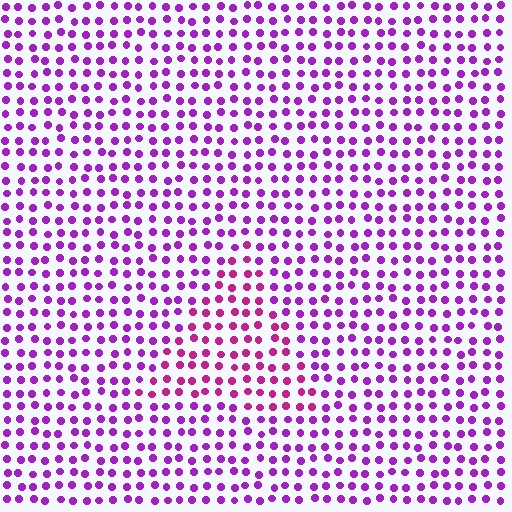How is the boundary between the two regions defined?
The boundary is defined purely by a slight shift in hue (about 31 degrees). Spacing, size, and orientation are identical on both sides.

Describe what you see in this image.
The image is filled with small purple elements in a uniform arrangement. A triangle-shaped region is visible where the elements are tinted to a slightly different hue, forming a subtle color boundary.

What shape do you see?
I see a triangle.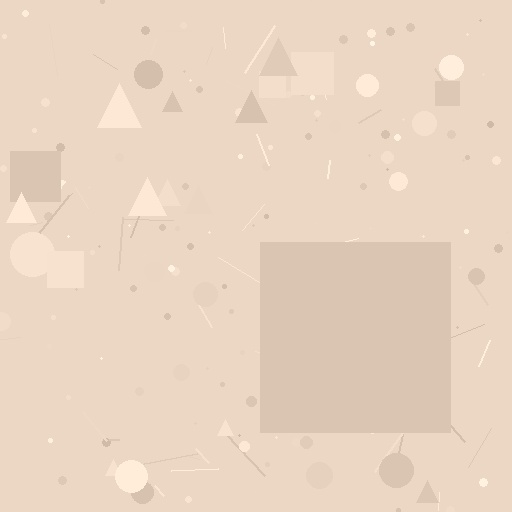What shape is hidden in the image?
A square is hidden in the image.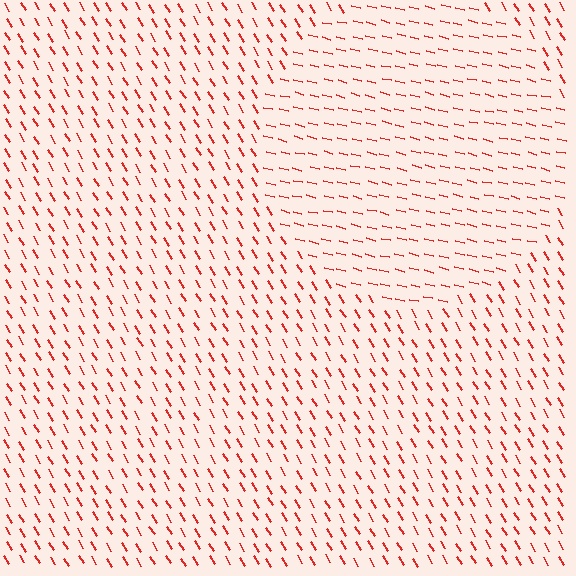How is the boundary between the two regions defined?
The boundary is defined purely by a change in line orientation (approximately 45 degrees difference). All lines are the same color and thickness.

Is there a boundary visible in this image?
Yes, there is a texture boundary formed by a change in line orientation.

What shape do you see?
I see a circle.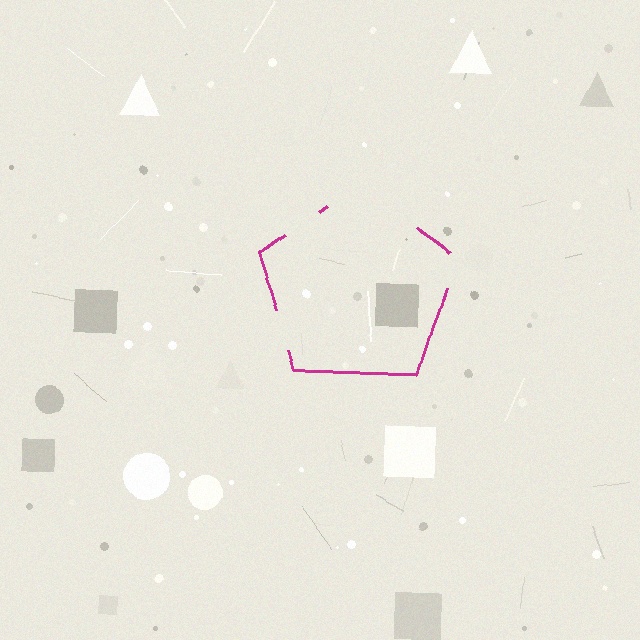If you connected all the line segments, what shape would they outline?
They would outline a pentagon.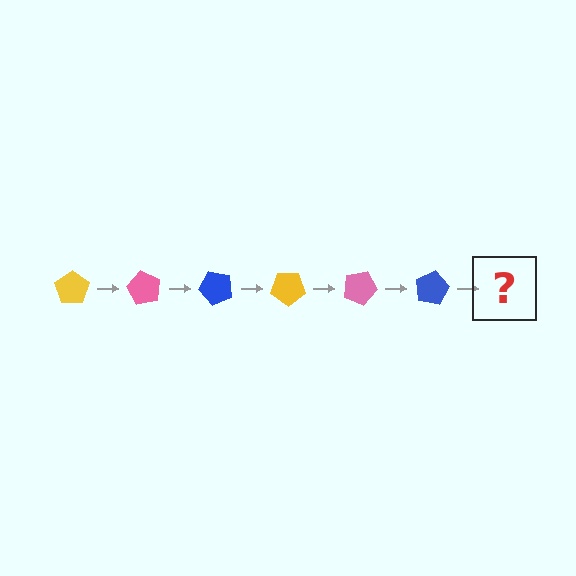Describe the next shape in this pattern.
It should be a yellow pentagon, rotated 360 degrees from the start.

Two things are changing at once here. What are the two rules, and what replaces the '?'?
The two rules are that it rotates 60 degrees each step and the color cycles through yellow, pink, and blue. The '?' should be a yellow pentagon, rotated 360 degrees from the start.